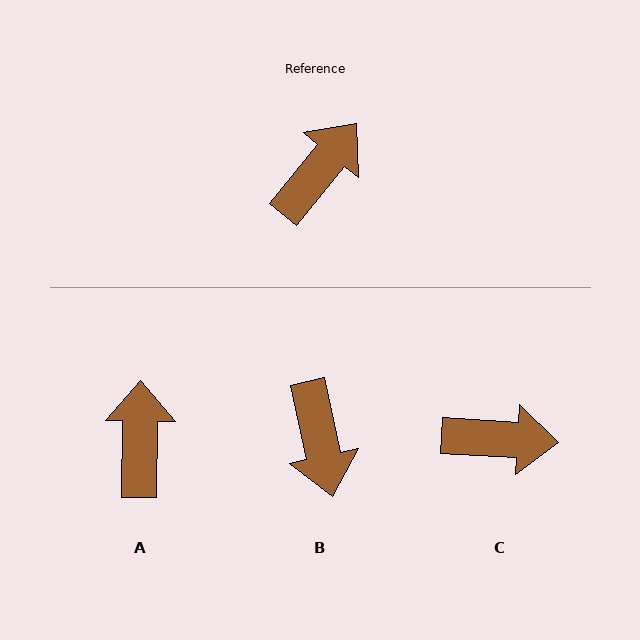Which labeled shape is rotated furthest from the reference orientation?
B, about 129 degrees away.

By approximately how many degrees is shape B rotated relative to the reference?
Approximately 129 degrees clockwise.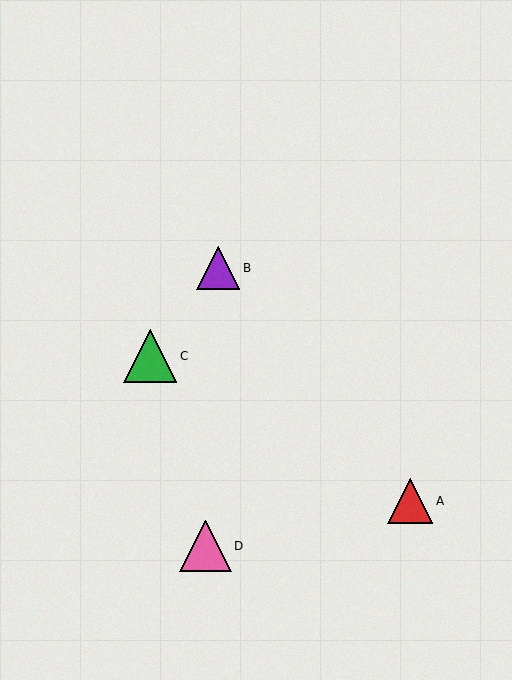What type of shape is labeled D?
Shape D is a pink triangle.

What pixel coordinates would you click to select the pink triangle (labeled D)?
Click at (205, 546) to select the pink triangle D.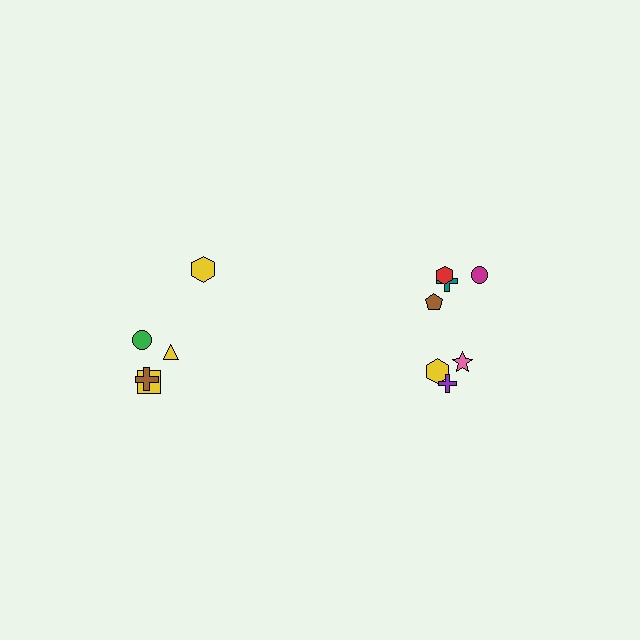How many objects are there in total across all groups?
There are 12 objects.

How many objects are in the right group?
There are 7 objects.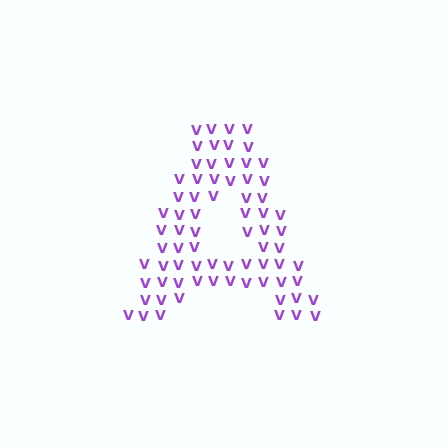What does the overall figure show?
The overall figure shows the letter A.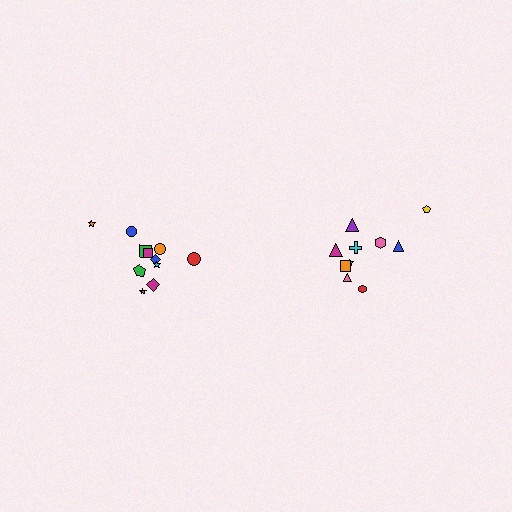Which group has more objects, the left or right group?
The left group.